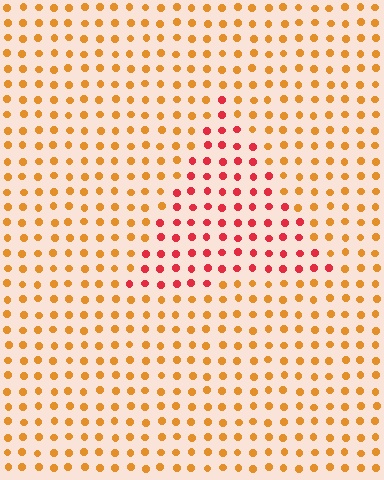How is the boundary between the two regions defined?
The boundary is defined purely by a slight shift in hue (about 40 degrees). Spacing, size, and orientation are identical on both sides.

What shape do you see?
I see a triangle.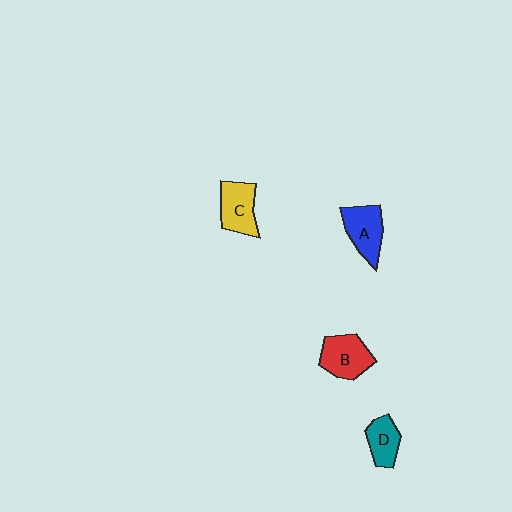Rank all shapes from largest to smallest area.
From largest to smallest: B (red), A (blue), C (yellow), D (teal).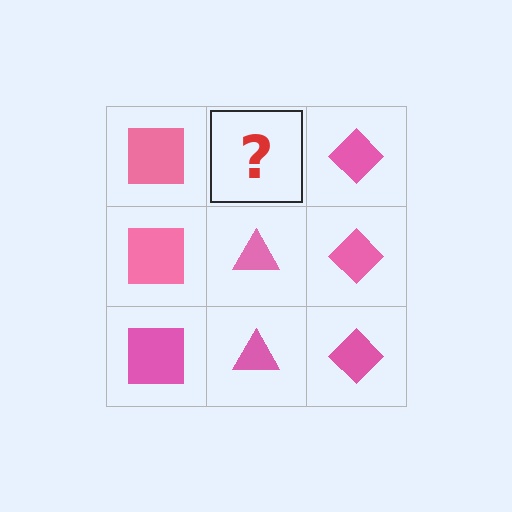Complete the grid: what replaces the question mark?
The question mark should be replaced with a pink triangle.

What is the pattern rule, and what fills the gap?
The rule is that each column has a consistent shape. The gap should be filled with a pink triangle.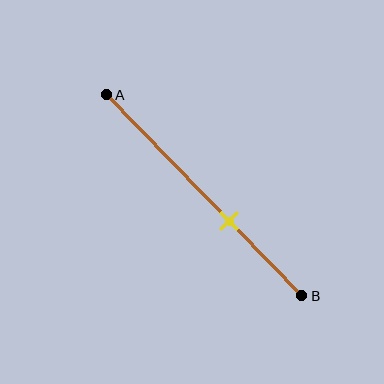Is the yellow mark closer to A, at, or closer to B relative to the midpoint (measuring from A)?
The yellow mark is closer to point B than the midpoint of segment AB.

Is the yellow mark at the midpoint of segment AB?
No, the mark is at about 65% from A, not at the 50% midpoint.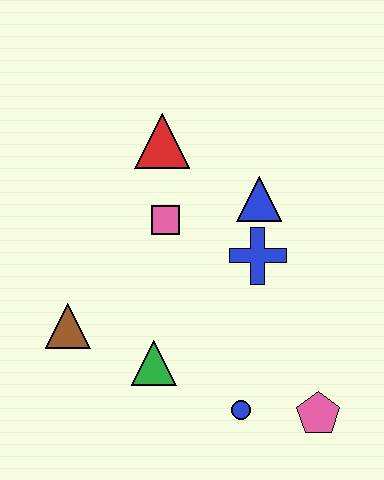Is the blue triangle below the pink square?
No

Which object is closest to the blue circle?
The pink pentagon is closest to the blue circle.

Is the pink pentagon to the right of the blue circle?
Yes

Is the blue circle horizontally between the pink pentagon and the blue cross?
No